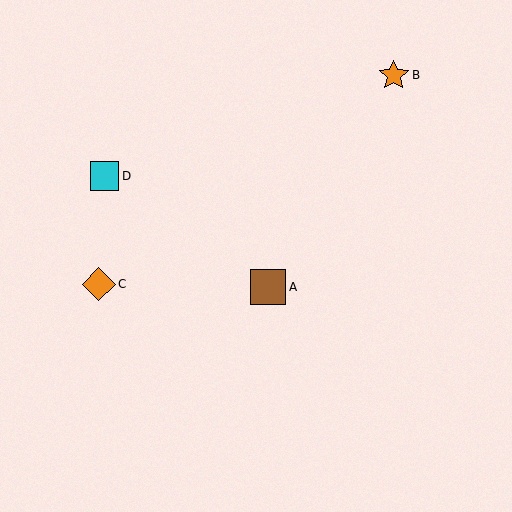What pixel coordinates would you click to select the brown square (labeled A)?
Click at (268, 287) to select the brown square A.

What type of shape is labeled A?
Shape A is a brown square.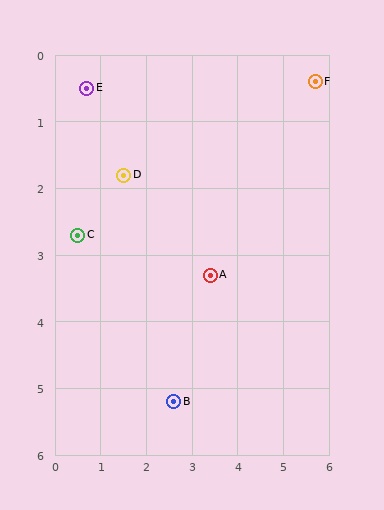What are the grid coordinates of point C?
Point C is at approximately (0.5, 2.7).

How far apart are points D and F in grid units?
Points D and F are about 4.4 grid units apart.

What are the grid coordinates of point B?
Point B is at approximately (2.6, 5.2).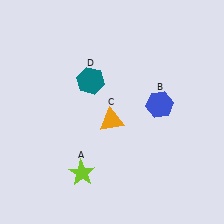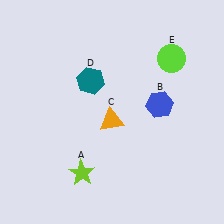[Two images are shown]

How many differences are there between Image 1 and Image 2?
There is 1 difference between the two images.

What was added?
A lime circle (E) was added in Image 2.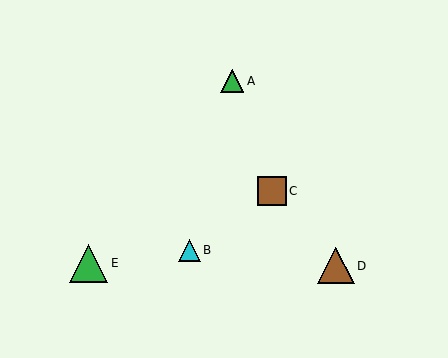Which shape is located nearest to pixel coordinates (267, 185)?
The brown square (labeled C) at (272, 191) is nearest to that location.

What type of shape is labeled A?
Shape A is a green triangle.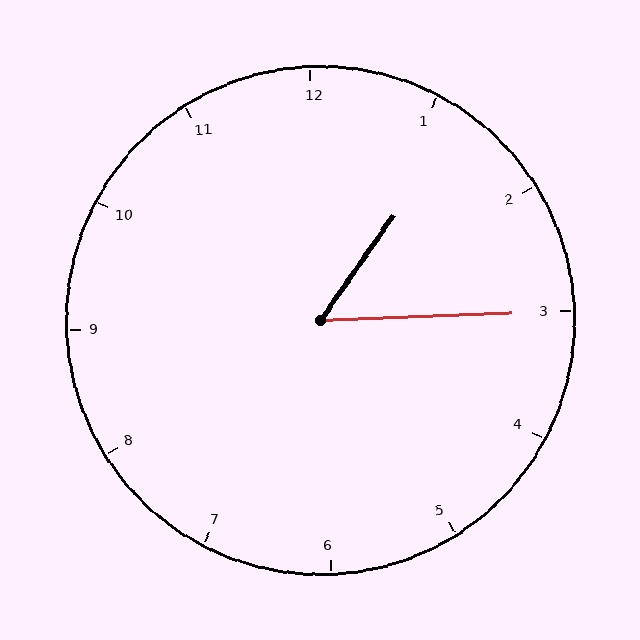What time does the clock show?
1:15.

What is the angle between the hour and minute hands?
Approximately 52 degrees.